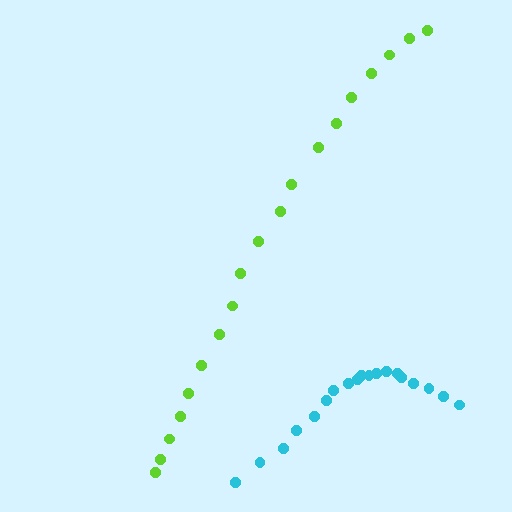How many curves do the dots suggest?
There are 2 distinct paths.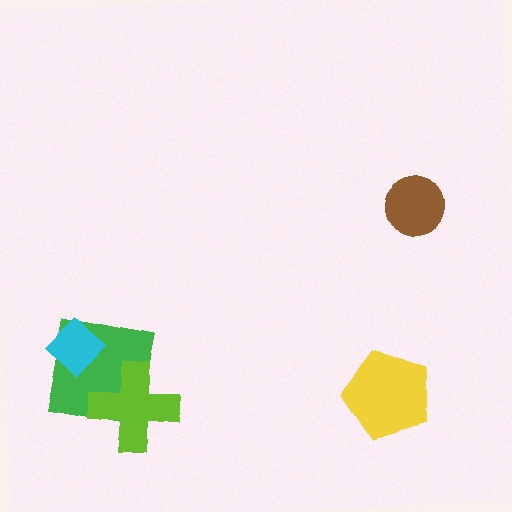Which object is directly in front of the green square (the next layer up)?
The cyan diamond is directly in front of the green square.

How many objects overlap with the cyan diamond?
1 object overlaps with the cyan diamond.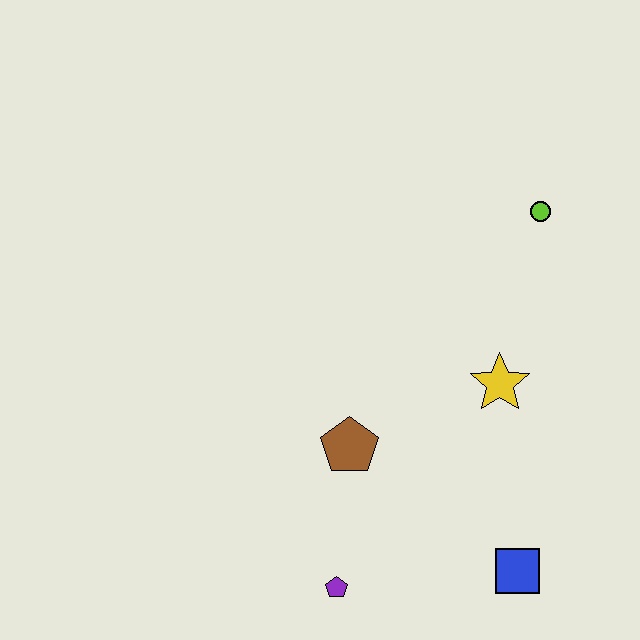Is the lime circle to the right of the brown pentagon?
Yes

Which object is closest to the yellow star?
The brown pentagon is closest to the yellow star.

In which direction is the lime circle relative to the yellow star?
The lime circle is above the yellow star.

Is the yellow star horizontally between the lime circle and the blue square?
No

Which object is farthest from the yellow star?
The purple pentagon is farthest from the yellow star.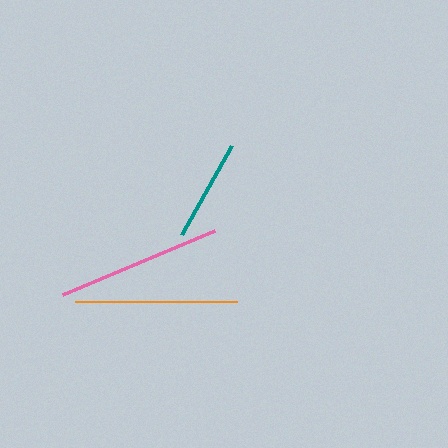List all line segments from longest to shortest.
From longest to shortest: pink, orange, teal.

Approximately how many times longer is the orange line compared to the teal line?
The orange line is approximately 1.6 times the length of the teal line.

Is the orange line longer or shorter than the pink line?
The pink line is longer than the orange line.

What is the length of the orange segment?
The orange segment is approximately 162 pixels long.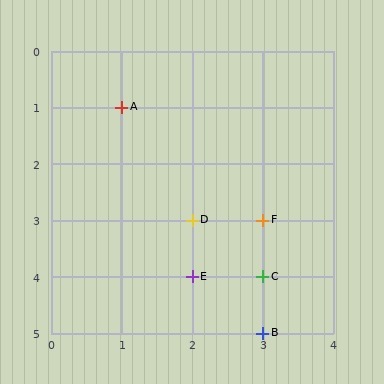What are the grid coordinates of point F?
Point F is at grid coordinates (3, 3).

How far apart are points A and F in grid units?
Points A and F are 2 columns and 2 rows apart (about 2.8 grid units diagonally).